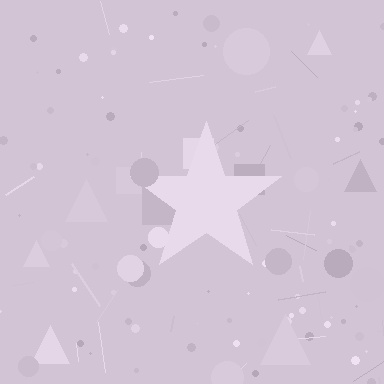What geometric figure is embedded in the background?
A star is embedded in the background.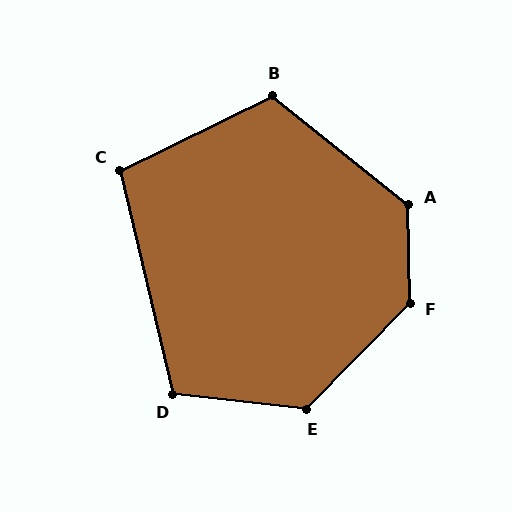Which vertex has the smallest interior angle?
C, at approximately 103 degrees.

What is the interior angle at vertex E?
Approximately 128 degrees (obtuse).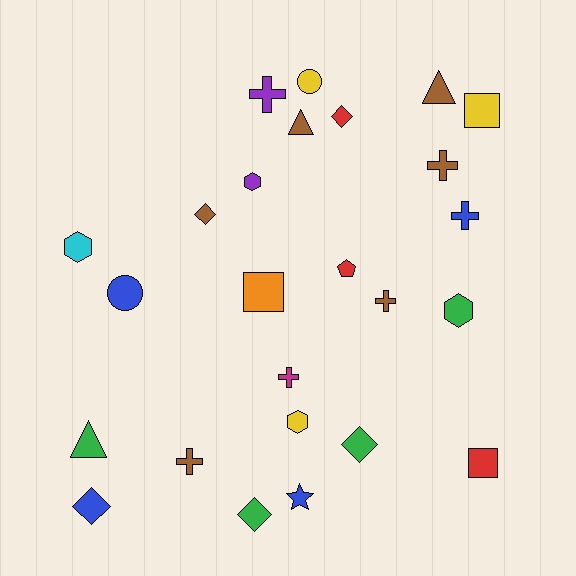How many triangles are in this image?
There are 3 triangles.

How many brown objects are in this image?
There are 6 brown objects.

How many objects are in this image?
There are 25 objects.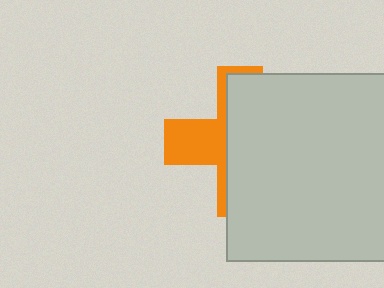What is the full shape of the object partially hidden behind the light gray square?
The partially hidden object is an orange cross.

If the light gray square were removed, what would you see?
You would see the complete orange cross.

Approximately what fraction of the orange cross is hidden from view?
Roughly 66% of the orange cross is hidden behind the light gray square.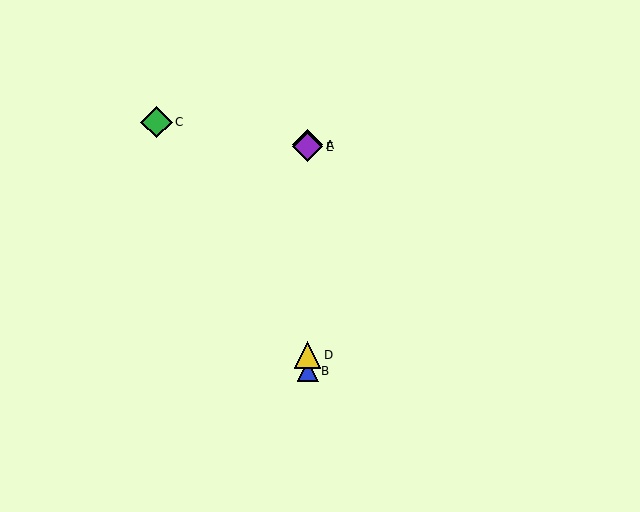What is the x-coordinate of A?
Object A is at x≈308.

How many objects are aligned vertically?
4 objects (A, B, D, E) are aligned vertically.